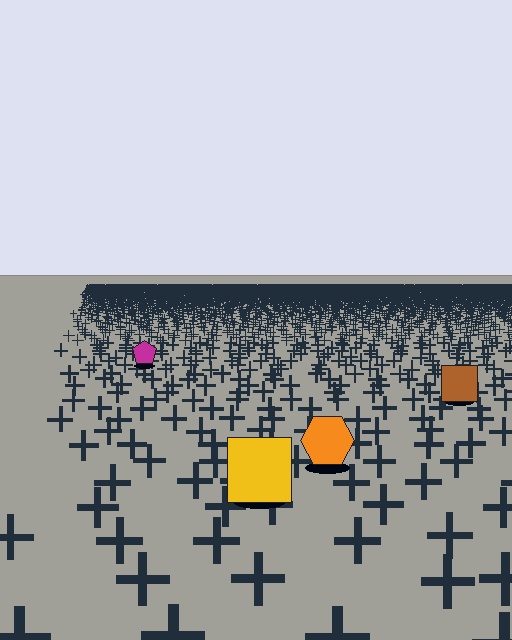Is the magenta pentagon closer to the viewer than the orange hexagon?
No. The orange hexagon is closer — you can tell from the texture gradient: the ground texture is coarser near it.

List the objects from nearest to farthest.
From nearest to farthest: the yellow square, the orange hexagon, the brown square, the magenta pentagon.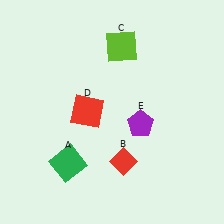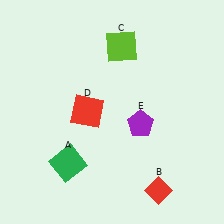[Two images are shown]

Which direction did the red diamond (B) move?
The red diamond (B) moved right.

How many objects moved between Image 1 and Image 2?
1 object moved between the two images.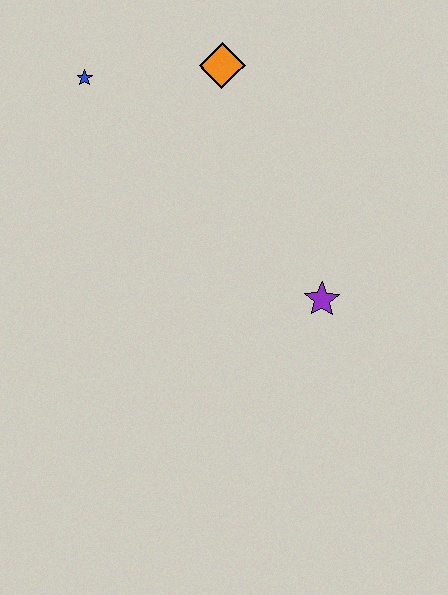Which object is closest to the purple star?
The orange diamond is closest to the purple star.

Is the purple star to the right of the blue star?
Yes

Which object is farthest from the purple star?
The blue star is farthest from the purple star.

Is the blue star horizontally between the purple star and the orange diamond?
No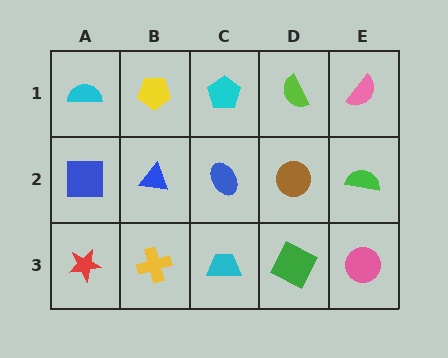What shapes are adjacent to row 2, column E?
A pink semicircle (row 1, column E), a pink circle (row 3, column E), a brown circle (row 2, column D).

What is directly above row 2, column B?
A yellow pentagon.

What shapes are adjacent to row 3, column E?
A green semicircle (row 2, column E), a green square (row 3, column D).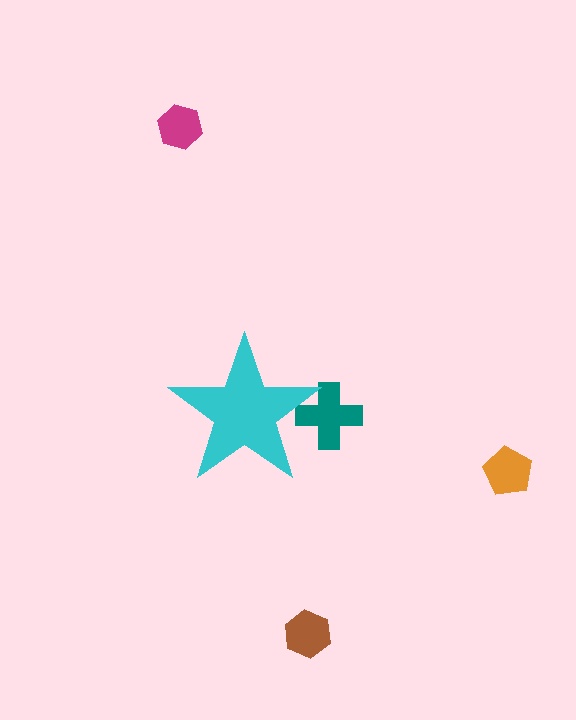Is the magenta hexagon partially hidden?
No, the magenta hexagon is fully visible.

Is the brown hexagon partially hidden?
No, the brown hexagon is fully visible.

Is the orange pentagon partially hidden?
No, the orange pentagon is fully visible.